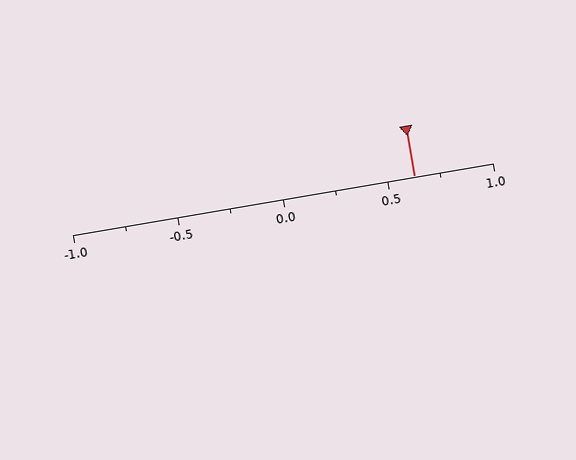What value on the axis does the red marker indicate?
The marker indicates approximately 0.62.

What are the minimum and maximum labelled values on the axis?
The axis runs from -1.0 to 1.0.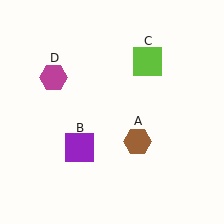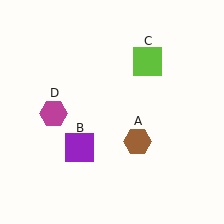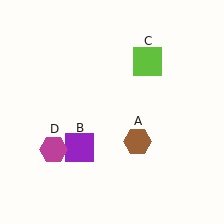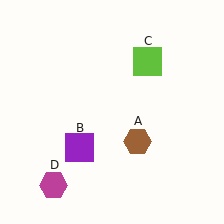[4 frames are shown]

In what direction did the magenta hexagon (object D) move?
The magenta hexagon (object D) moved down.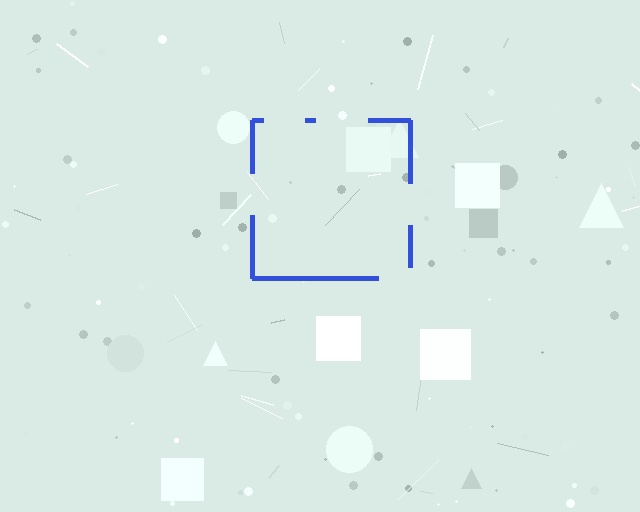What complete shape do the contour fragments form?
The contour fragments form a square.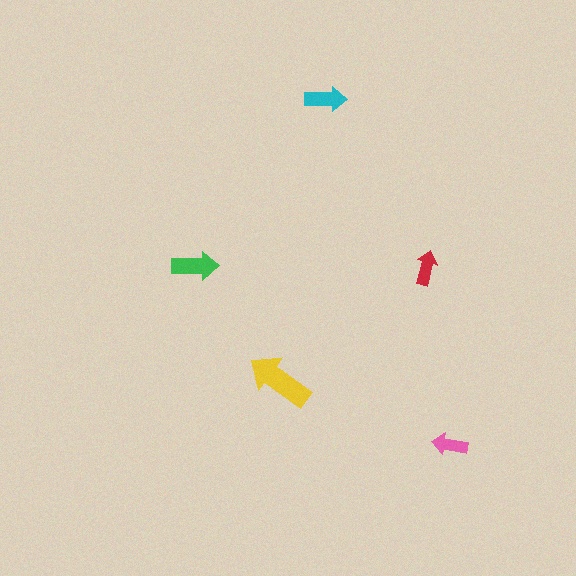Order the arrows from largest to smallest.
the yellow one, the green one, the cyan one, the pink one, the red one.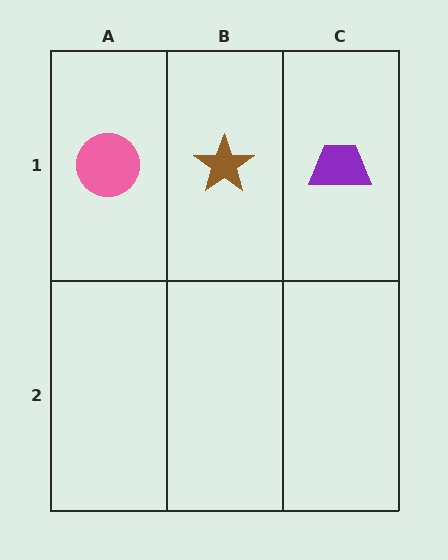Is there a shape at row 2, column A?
No, that cell is empty.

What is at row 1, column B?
A brown star.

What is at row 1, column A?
A pink circle.